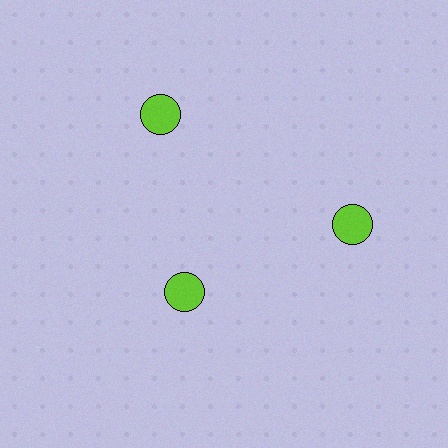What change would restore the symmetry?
The symmetry would be restored by moving it outward, back onto the ring so that all 3 circles sit at equal angles and equal distance from the center.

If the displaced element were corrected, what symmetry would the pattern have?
It would have 3-fold rotational symmetry — the pattern would map onto itself every 120 degrees.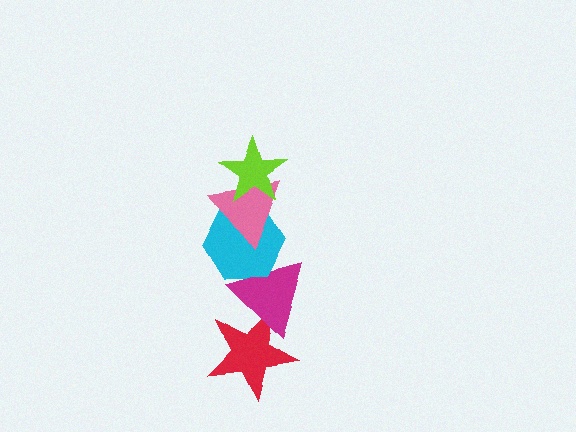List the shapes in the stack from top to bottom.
From top to bottom: the lime star, the pink triangle, the cyan hexagon, the magenta triangle, the red star.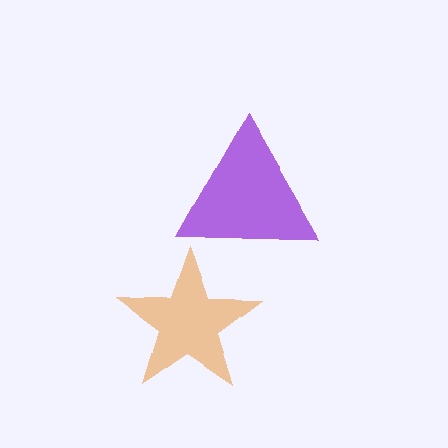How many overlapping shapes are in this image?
There are 2 overlapping shapes in the image.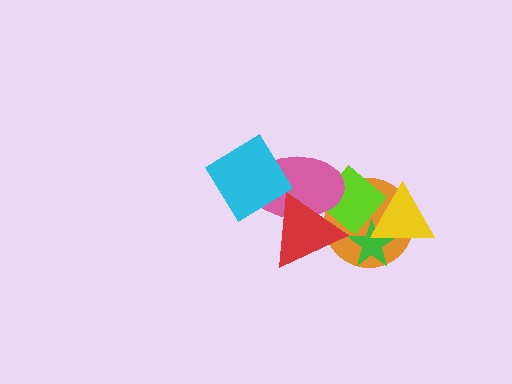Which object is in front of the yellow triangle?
The lime diamond is in front of the yellow triangle.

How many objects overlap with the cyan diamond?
2 objects overlap with the cyan diamond.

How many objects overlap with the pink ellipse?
4 objects overlap with the pink ellipse.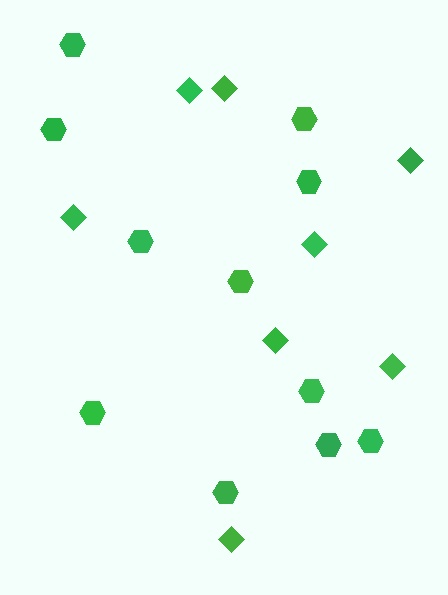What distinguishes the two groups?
There are 2 groups: one group of hexagons (11) and one group of diamonds (8).